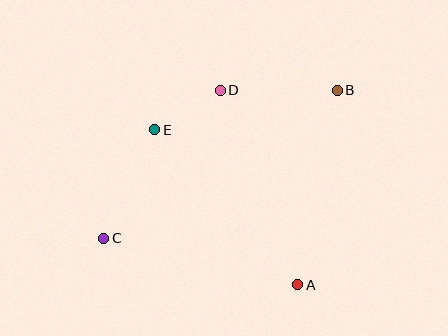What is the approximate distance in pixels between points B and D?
The distance between B and D is approximately 117 pixels.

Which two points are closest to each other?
Points D and E are closest to each other.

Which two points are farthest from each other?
Points B and C are farthest from each other.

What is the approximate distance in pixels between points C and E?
The distance between C and E is approximately 120 pixels.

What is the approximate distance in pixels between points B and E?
The distance between B and E is approximately 187 pixels.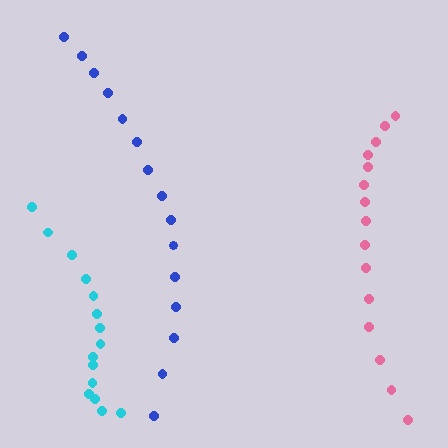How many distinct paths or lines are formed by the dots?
There are 3 distinct paths.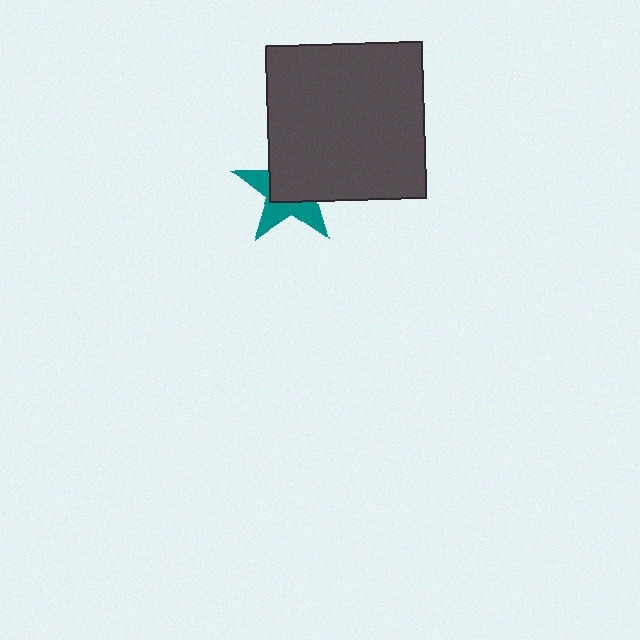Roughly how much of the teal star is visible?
A small part of it is visible (roughly 44%).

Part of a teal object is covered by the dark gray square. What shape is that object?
It is a star.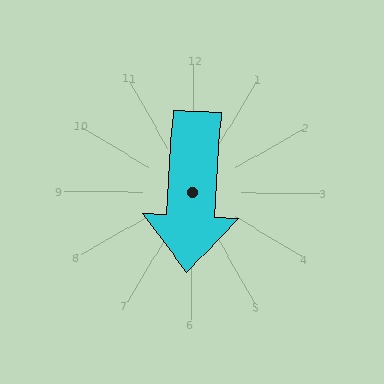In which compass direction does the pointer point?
South.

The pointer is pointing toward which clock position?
Roughly 6 o'clock.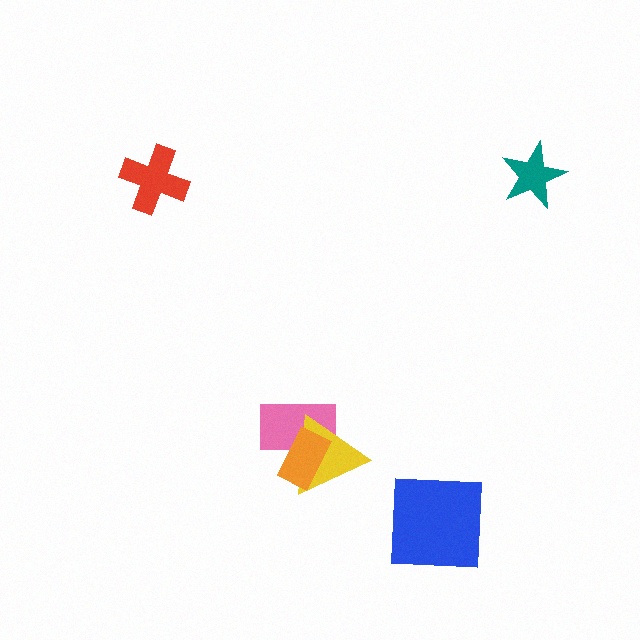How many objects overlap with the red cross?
0 objects overlap with the red cross.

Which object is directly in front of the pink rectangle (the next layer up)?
The yellow triangle is directly in front of the pink rectangle.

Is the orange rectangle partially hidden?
No, no other shape covers it.